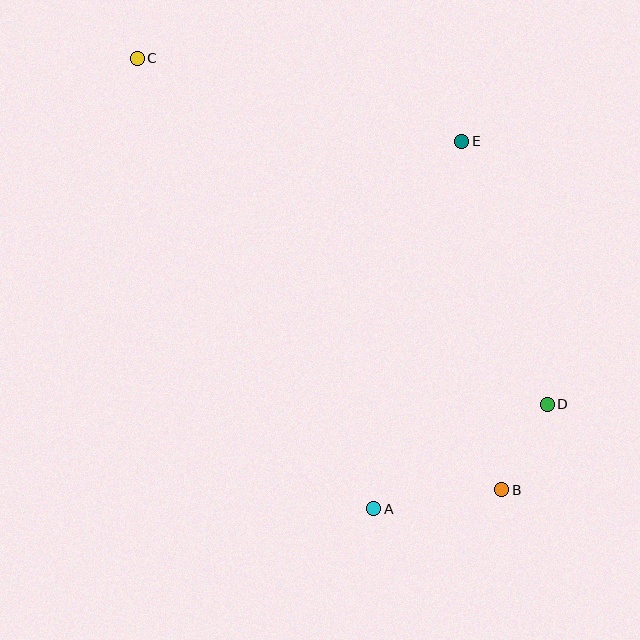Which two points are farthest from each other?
Points B and C are farthest from each other.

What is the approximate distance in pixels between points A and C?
The distance between A and C is approximately 509 pixels.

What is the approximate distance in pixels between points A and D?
The distance between A and D is approximately 202 pixels.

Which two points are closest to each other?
Points B and D are closest to each other.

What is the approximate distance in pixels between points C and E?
The distance between C and E is approximately 335 pixels.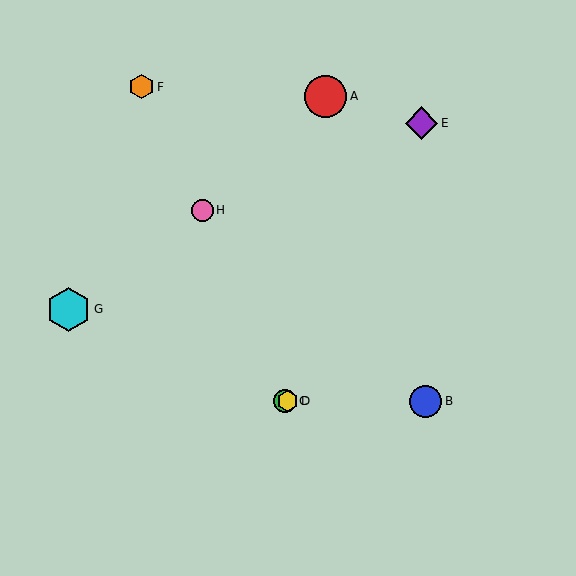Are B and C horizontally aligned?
Yes, both are at y≈401.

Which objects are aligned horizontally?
Objects B, C, D are aligned horizontally.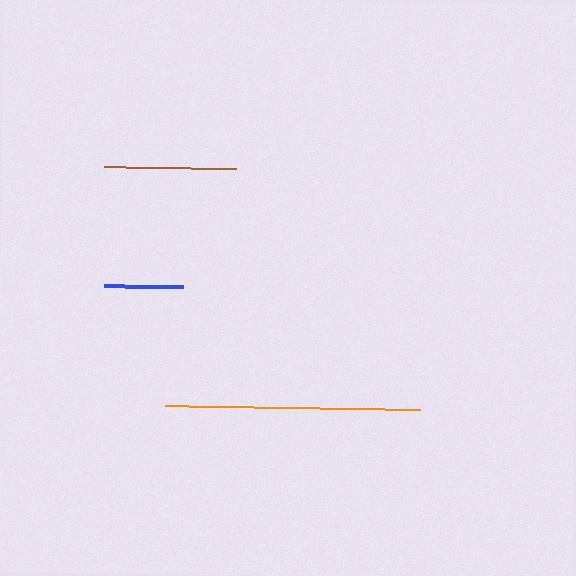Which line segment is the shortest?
The blue line is the shortest at approximately 78 pixels.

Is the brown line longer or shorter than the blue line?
The brown line is longer than the blue line.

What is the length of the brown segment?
The brown segment is approximately 132 pixels long.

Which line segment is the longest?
The orange line is the longest at approximately 255 pixels.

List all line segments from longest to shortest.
From longest to shortest: orange, brown, blue.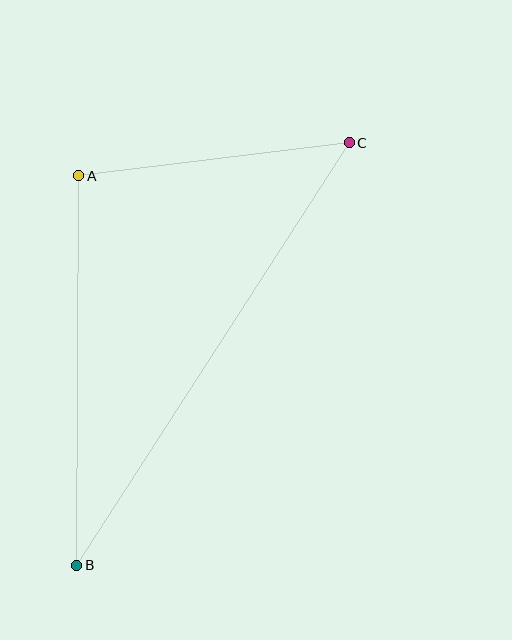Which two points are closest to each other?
Points A and C are closest to each other.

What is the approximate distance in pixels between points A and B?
The distance between A and B is approximately 390 pixels.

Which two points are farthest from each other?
Points B and C are farthest from each other.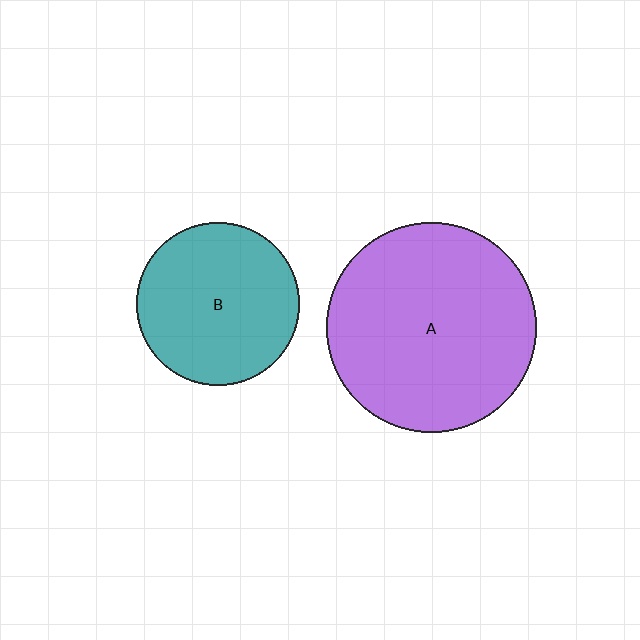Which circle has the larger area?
Circle A (purple).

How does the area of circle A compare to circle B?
Approximately 1.7 times.